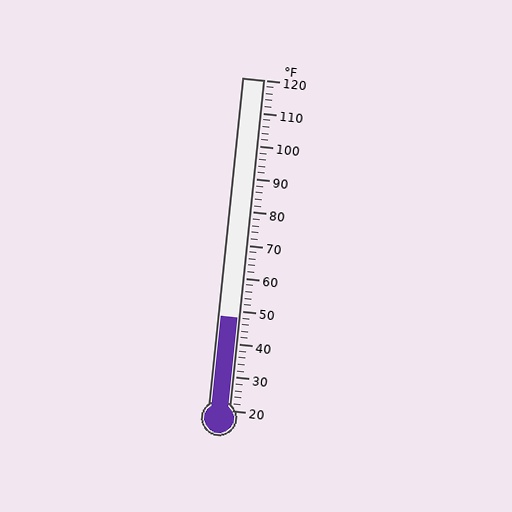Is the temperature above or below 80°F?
The temperature is below 80°F.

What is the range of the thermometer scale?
The thermometer scale ranges from 20°F to 120°F.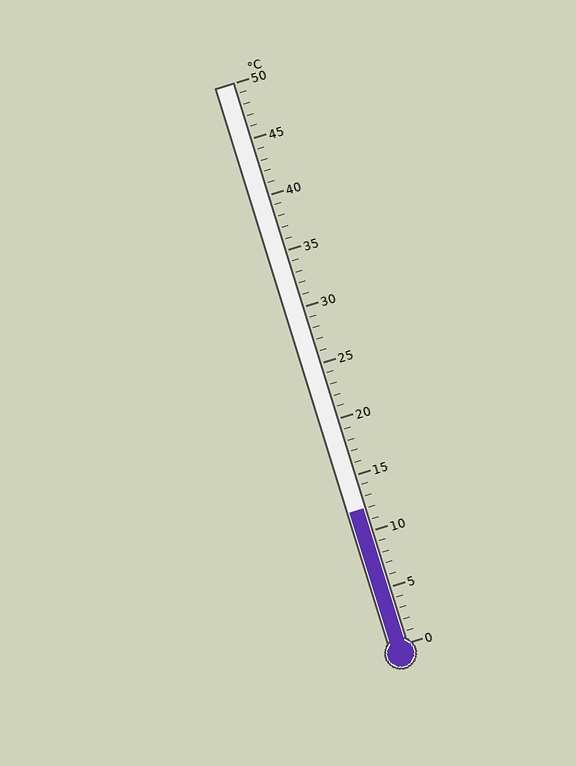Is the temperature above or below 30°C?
The temperature is below 30°C.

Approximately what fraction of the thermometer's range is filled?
The thermometer is filled to approximately 25% of its range.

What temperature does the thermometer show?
The thermometer shows approximately 12°C.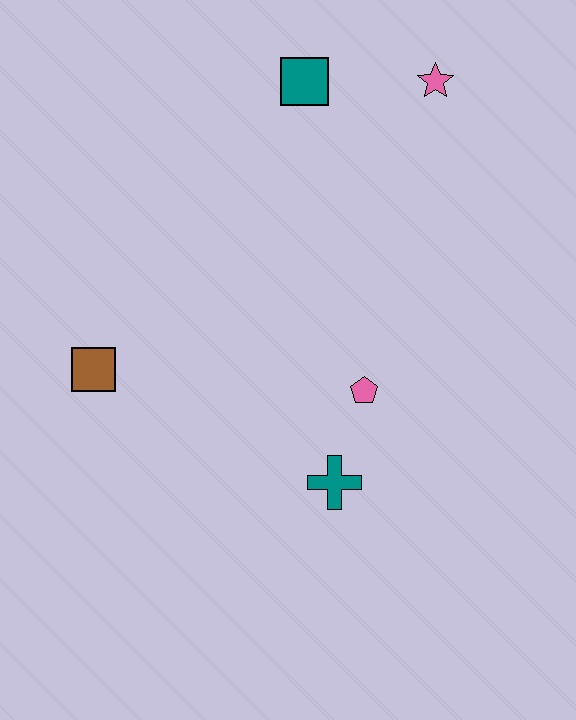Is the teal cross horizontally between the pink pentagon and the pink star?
No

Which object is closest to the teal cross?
The pink pentagon is closest to the teal cross.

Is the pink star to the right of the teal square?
Yes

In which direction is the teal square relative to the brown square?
The teal square is above the brown square.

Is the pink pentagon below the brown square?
Yes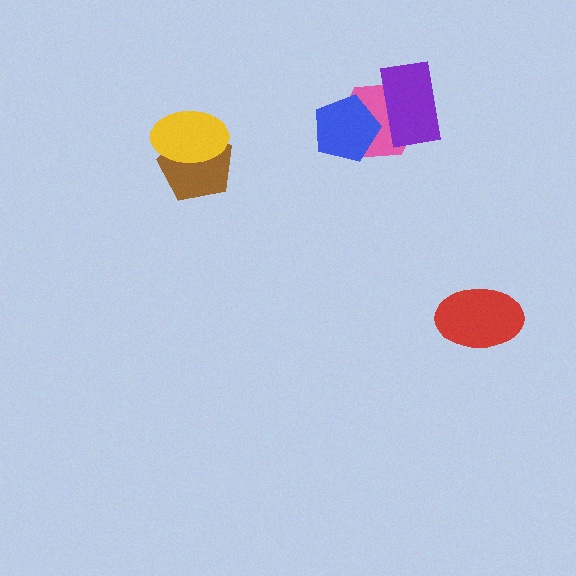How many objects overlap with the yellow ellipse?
1 object overlaps with the yellow ellipse.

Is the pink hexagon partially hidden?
Yes, it is partially covered by another shape.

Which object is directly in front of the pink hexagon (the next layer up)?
The purple rectangle is directly in front of the pink hexagon.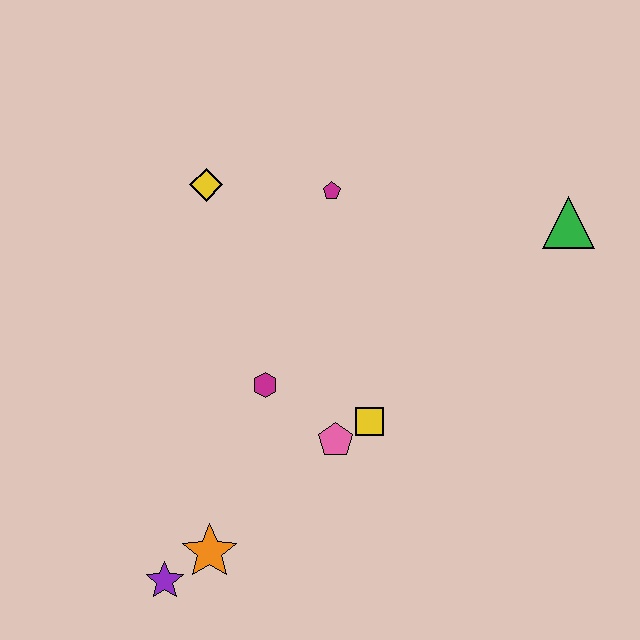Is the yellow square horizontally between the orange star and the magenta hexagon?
No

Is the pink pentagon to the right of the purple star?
Yes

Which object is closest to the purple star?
The orange star is closest to the purple star.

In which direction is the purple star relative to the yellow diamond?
The purple star is below the yellow diamond.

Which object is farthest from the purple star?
The green triangle is farthest from the purple star.